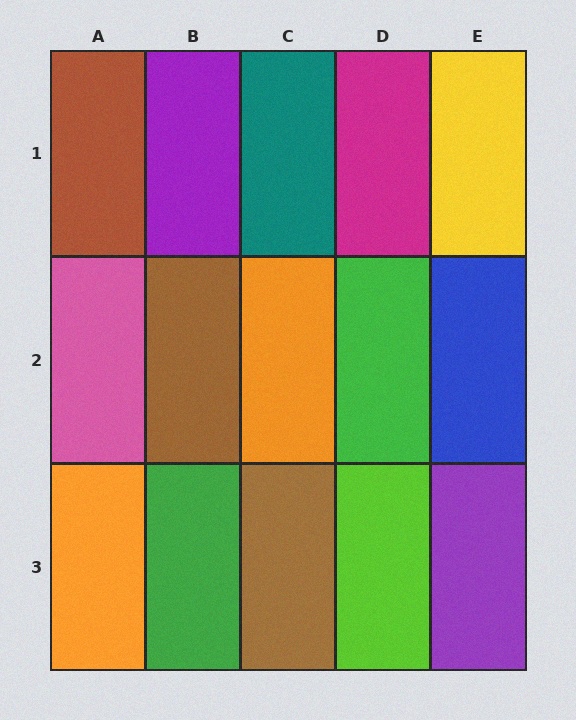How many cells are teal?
1 cell is teal.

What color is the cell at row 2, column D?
Green.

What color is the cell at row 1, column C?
Teal.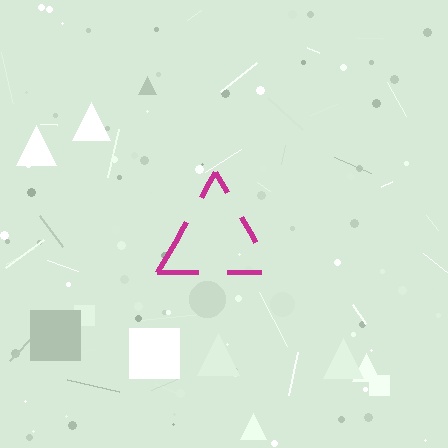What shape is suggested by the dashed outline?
The dashed outline suggests a triangle.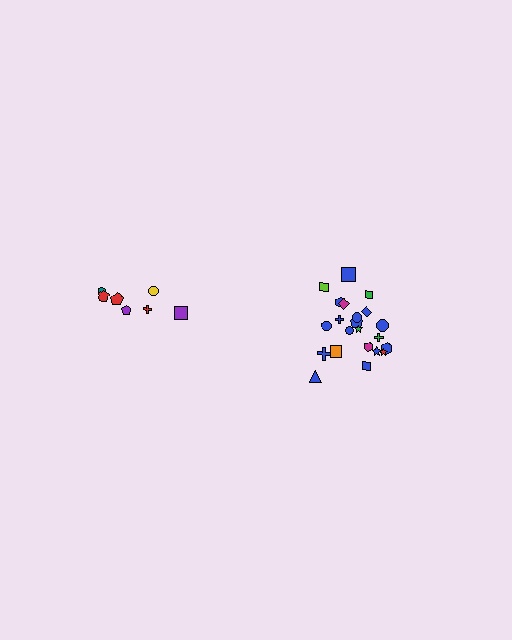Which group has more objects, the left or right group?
The right group.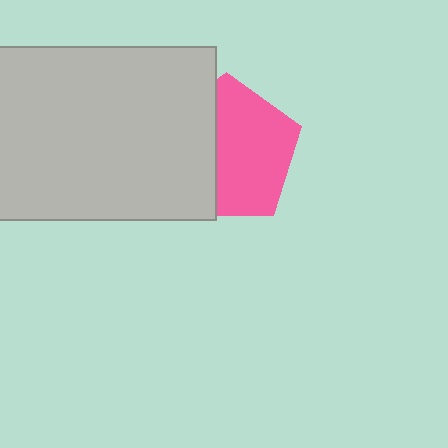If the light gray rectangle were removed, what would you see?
You would see the complete pink pentagon.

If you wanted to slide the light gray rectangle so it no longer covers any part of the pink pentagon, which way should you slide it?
Slide it left — that is the most direct way to separate the two shapes.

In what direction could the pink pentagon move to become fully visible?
The pink pentagon could move right. That would shift it out from behind the light gray rectangle entirely.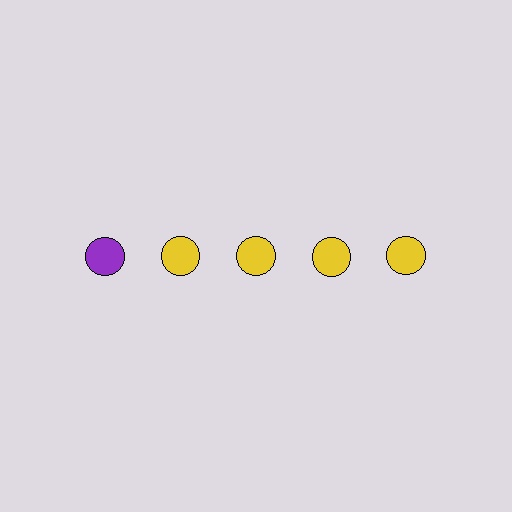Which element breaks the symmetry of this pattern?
The purple circle in the top row, leftmost column breaks the symmetry. All other shapes are yellow circles.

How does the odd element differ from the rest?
It has a different color: purple instead of yellow.